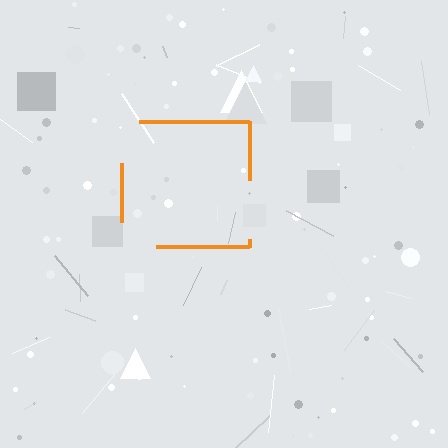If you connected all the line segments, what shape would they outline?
They would outline a square.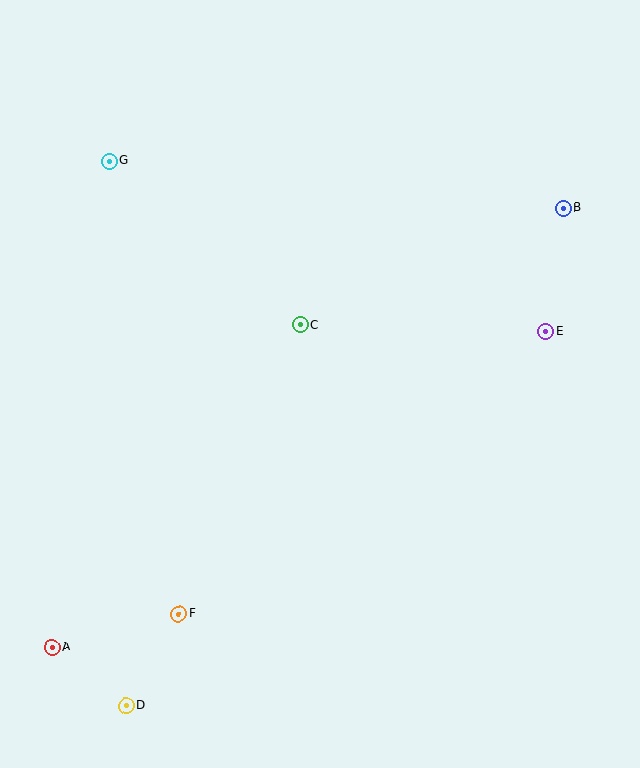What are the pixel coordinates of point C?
Point C is at (300, 325).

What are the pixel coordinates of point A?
Point A is at (52, 647).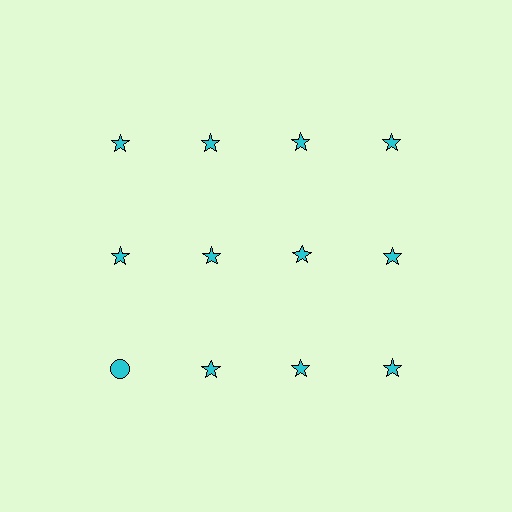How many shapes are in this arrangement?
There are 12 shapes arranged in a grid pattern.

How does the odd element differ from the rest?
It has a different shape: circle instead of star.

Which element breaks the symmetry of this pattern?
The cyan circle in the third row, leftmost column breaks the symmetry. All other shapes are cyan stars.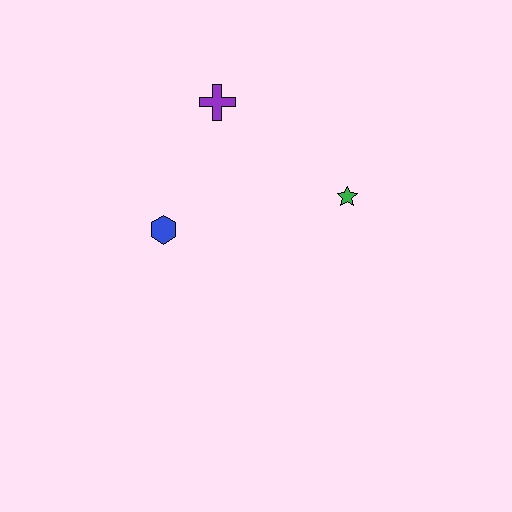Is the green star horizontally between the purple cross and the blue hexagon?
No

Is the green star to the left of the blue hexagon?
No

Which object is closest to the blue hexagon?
The purple cross is closest to the blue hexagon.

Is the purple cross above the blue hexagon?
Yes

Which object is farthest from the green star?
The blue hexagon is farthest from the green star.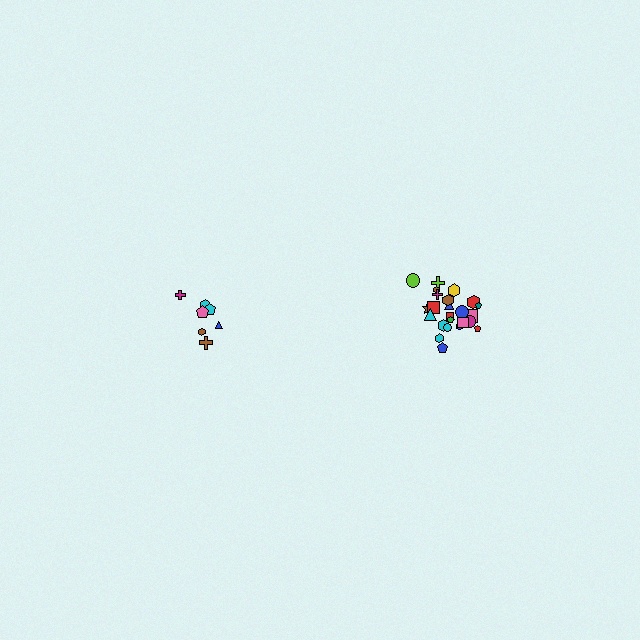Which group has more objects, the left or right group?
The right group.